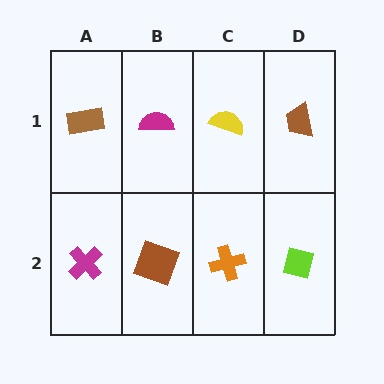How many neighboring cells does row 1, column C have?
3.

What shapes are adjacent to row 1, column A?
A magenta cross (row 2, column A), a magenta semicircle (row 1, column B).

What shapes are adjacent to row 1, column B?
A brown square (row 2, column B), a brown rectangle (row 1, column A), a yellow semicircle (row 1, column C).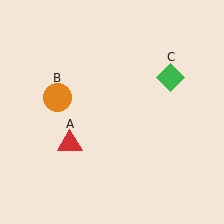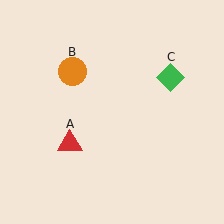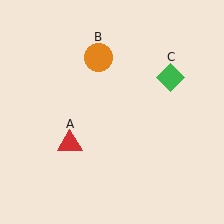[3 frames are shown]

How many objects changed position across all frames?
1 object changed position: orange circle (object B).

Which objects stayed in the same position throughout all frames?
Red triangle (object A) and green diamond (object C) remained stationary.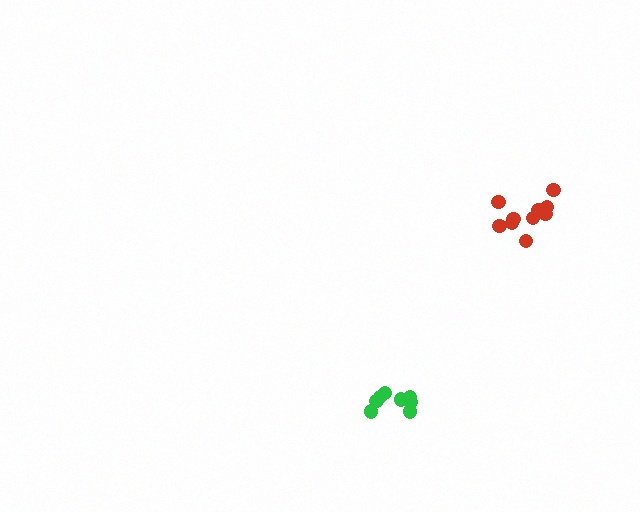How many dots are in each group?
Group 1: 10 dots, Group 2: 8 dots (18 total).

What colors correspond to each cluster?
The clusters are colored: red, green.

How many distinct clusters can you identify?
There are 2 distinct clusters.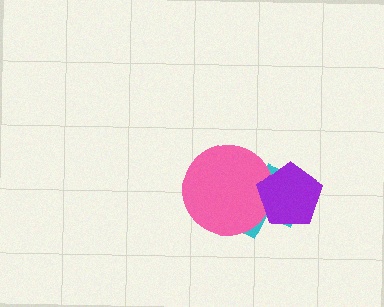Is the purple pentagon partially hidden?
No, no other shape covers it.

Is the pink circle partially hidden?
Yes, it is partially covered by another shape.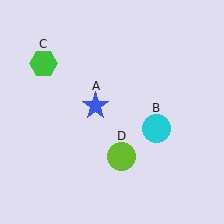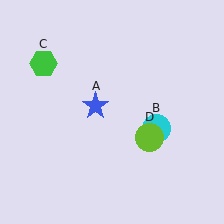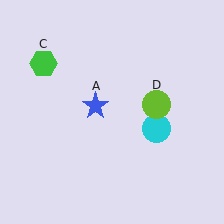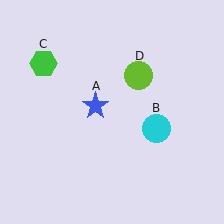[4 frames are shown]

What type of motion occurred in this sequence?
The lime circle (object D) rotated counterclockwise around the center of the scene.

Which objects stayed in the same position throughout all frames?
Blue star (object A) and cyan circle (object B) and green hexagon (object C) remained stationary.